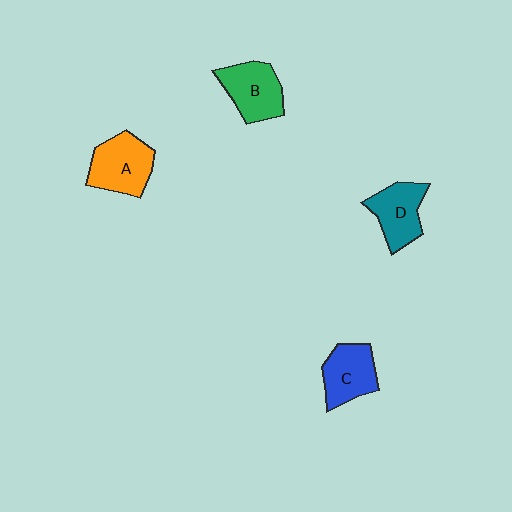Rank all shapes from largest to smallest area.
From largest to smallest: A (orange), B (green), D (teal), C (blue).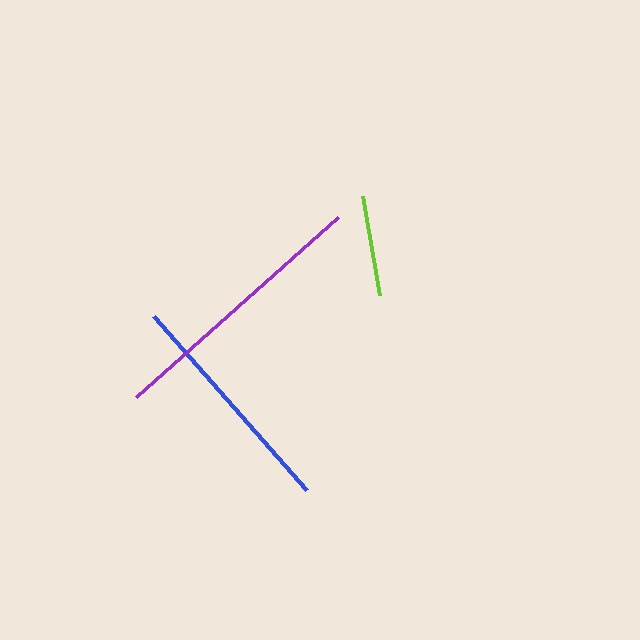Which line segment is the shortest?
The lime line is the shortest at approximately 100 pixels.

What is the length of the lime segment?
The lime segment is approximately 100 pixels long.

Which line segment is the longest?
The purple line is the longest at approximately 270 pixels.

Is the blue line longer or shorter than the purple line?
The purple line is longer than the blue line.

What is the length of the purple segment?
The purple segment is approximately 270 pixels long.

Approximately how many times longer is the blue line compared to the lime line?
The blue line is approximately 2.3 times the length of the lime line.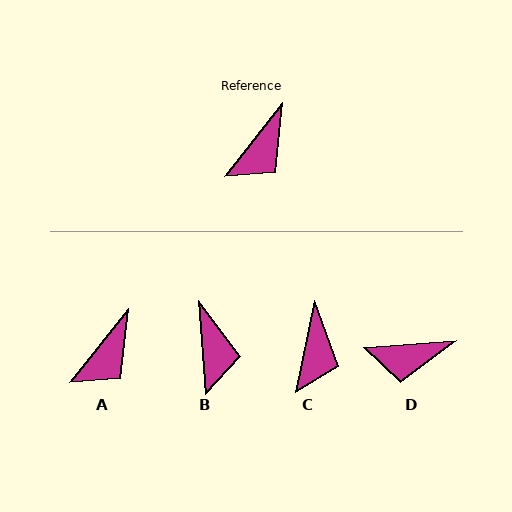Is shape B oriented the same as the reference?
No, it is off by about 43 degrees.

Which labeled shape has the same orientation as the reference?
A.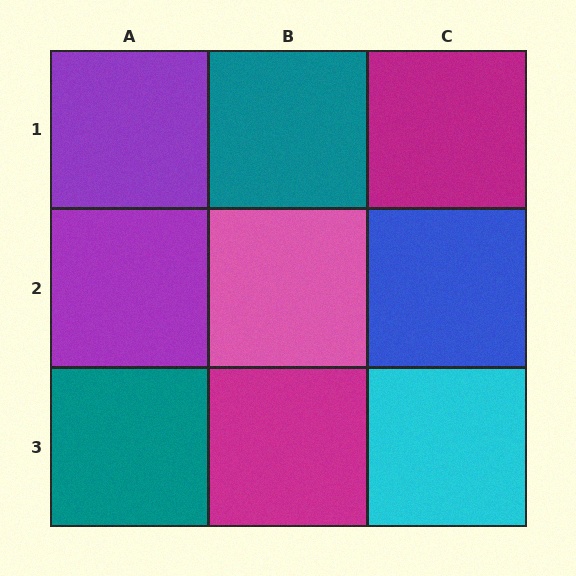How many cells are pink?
1 cell is pink.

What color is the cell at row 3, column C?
Cyan.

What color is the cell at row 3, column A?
Teal.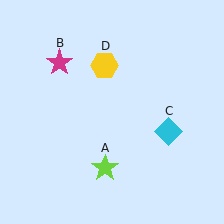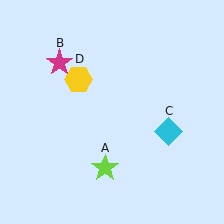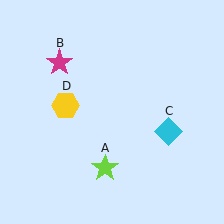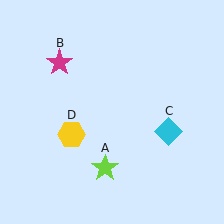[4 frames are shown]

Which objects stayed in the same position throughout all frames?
Lime star (object A) and magenta star (object B) and cyan diamond (object C) remained stationary.